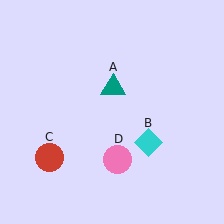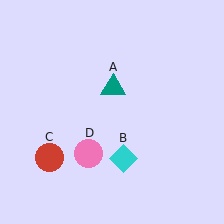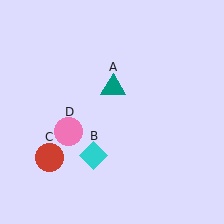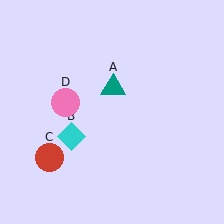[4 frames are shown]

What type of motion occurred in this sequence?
The cyan diamond (object B), pink circle (object D) rotated clockwise around the center of the scene.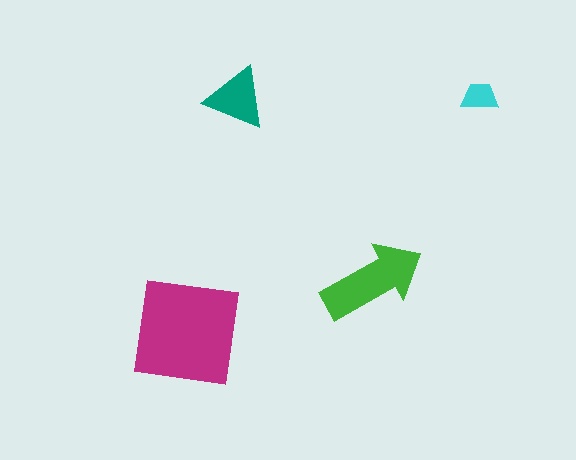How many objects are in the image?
There are 4 objects in the image.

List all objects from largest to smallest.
The magenta square, the green arrow, the teal triangle, the cyan trapezoid.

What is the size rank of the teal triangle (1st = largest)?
3rd.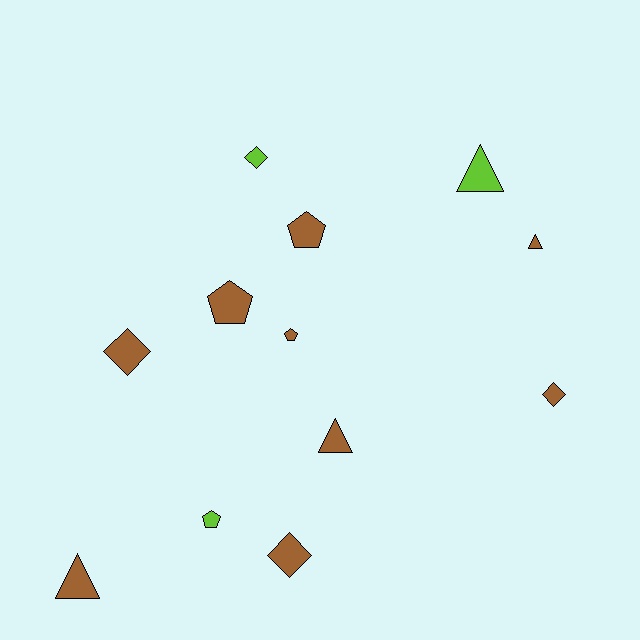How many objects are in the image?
There are 12 objects.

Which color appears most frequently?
Brown, with 9 objects.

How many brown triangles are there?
There are 3 brown triangles.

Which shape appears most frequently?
Triangle, with 4 objects.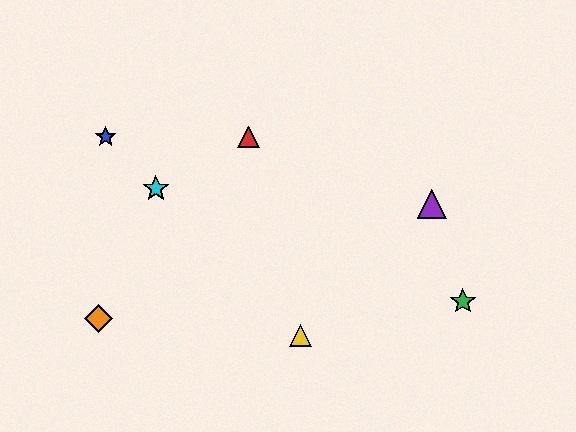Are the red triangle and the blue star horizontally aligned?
Yes, both are at y≈137.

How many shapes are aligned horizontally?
2 shapes (the red triangle, the blue star) are aligned horizontally.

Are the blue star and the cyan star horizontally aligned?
No, the blue star is at y≈137 and the cyan star is at y≈189.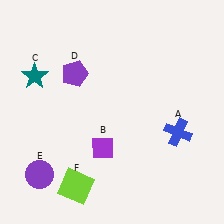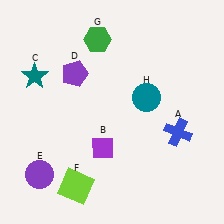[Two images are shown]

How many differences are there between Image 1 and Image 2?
There are 2 differences between the two images.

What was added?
A green hexagon (G), a teal circle (H) were added in Image 2.